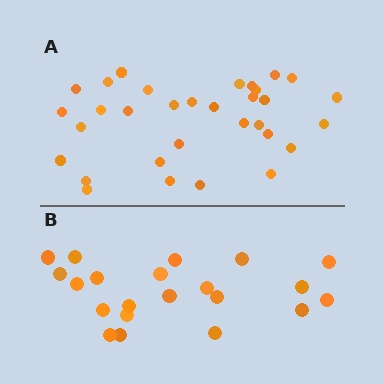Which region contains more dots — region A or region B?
Region A (the top region) has more dots.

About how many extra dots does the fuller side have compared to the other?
Region A has roughly 12 or so more dots than region B.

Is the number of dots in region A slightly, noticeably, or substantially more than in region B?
Region A has substantially more. The ratio is roughly 1.5 to 1.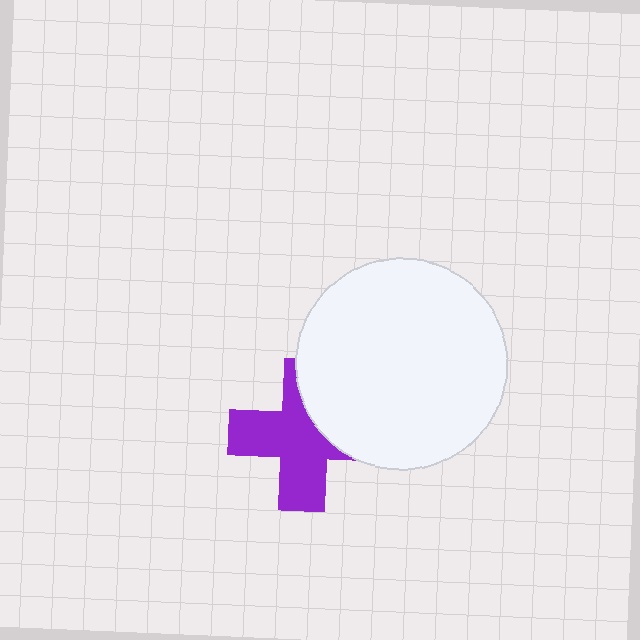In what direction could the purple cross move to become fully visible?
The purple cross could move left. That would shift it out from behind the white circle entirely.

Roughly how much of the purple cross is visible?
Most of it is visible (roughly 65%).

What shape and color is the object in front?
The object in front is a white circle.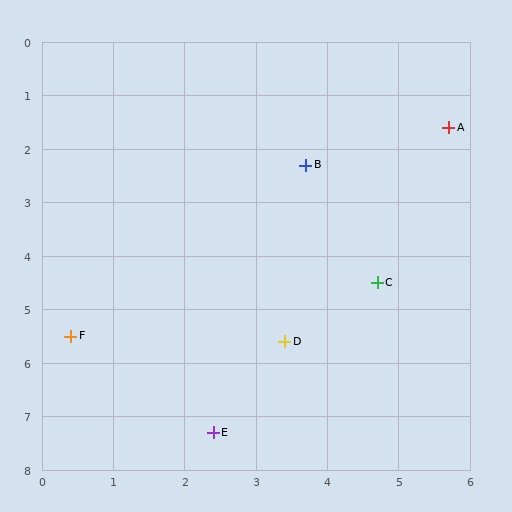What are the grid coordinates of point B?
Point B is at approximately (3.7, 2.3).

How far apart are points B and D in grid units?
Points B and D are about 3.3 grid units apart.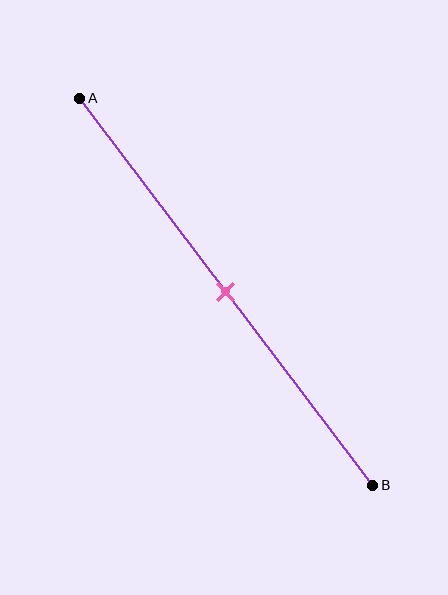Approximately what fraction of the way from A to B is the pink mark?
The pink mark is approximately 50% of the way from A to B.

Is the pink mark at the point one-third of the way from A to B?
No, the mark is at about 50% from A, not at the 33% one-third point.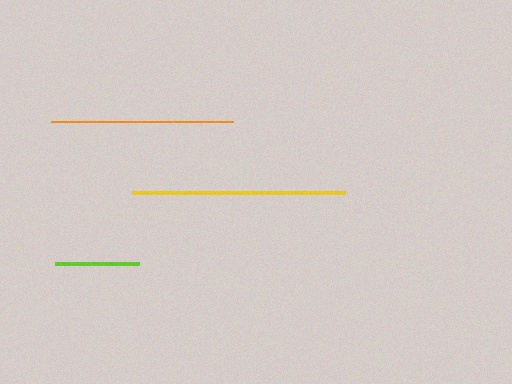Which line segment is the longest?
The yellow line is the longest at approximately 213 pixels.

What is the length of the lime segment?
The lime segment is approximately 84 pixels long.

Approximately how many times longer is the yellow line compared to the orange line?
The yellow line is approximately 1.2 times the length of the orange line.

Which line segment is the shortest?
The lime line is the shortest at approximately 84 pixels.